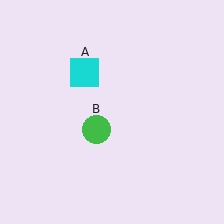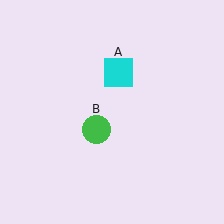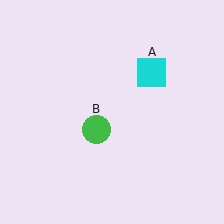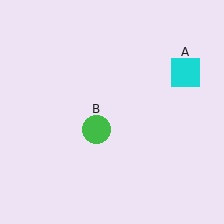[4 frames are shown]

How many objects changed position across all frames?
1 object changed position: cyan square (object A).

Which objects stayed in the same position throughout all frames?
Green circle (object B) remained stationary.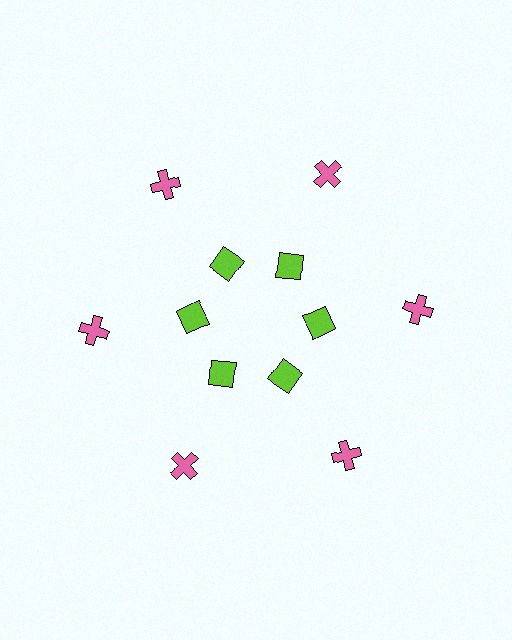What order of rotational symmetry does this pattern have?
This pattern has 6-fold rotational symmetry.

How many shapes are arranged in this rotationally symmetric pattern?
There are 12 shapes, arranged in 6 groups of 2.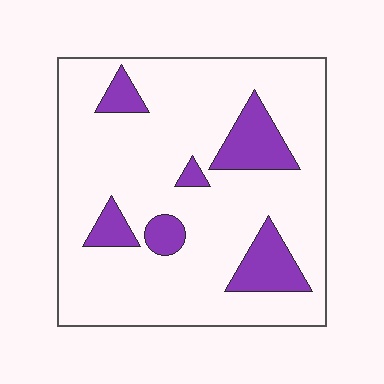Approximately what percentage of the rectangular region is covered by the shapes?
Approximately 15%.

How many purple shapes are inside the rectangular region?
6.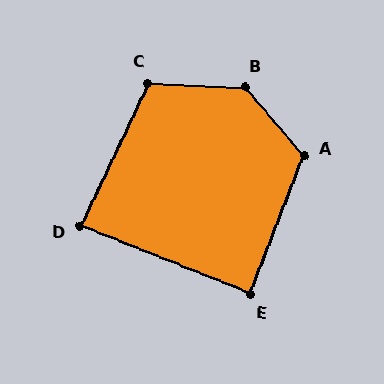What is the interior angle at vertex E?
Approximately 90 degrees (approximately right).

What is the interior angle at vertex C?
Approximately 113 degrees (obtuse).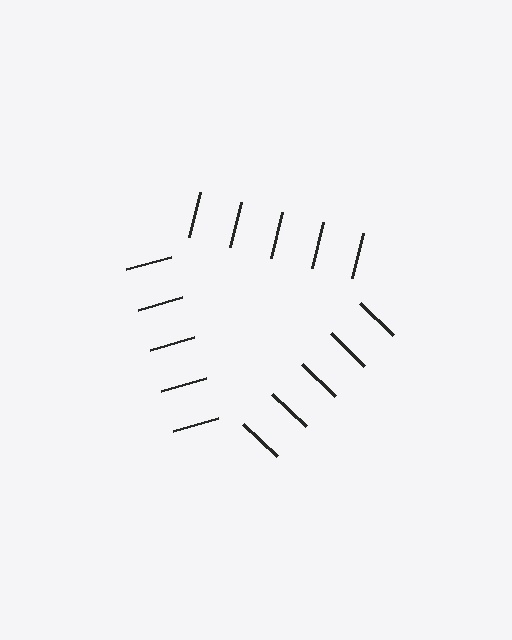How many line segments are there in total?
15 — 5 along each of the 3 edges.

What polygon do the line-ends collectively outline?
An illusory triangle — the line segments terminate on its edges but no continuous stroke is drawn.